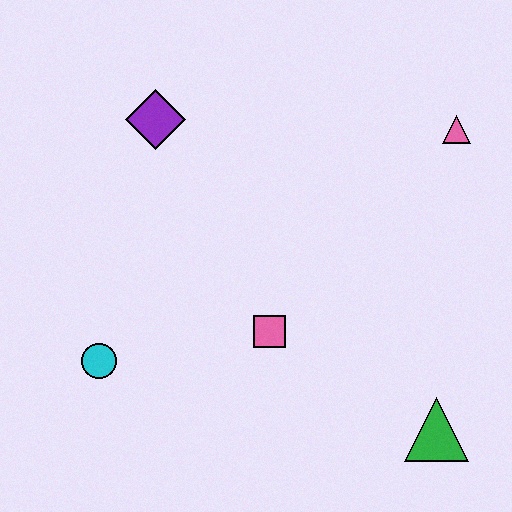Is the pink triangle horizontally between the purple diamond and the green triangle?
No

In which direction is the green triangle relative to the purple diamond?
The green triangle is below the purple diamond.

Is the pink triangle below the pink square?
No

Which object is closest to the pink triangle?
The pink square is closest to the pink triangle.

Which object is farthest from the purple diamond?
The green triangle is farthest from the purple diamond.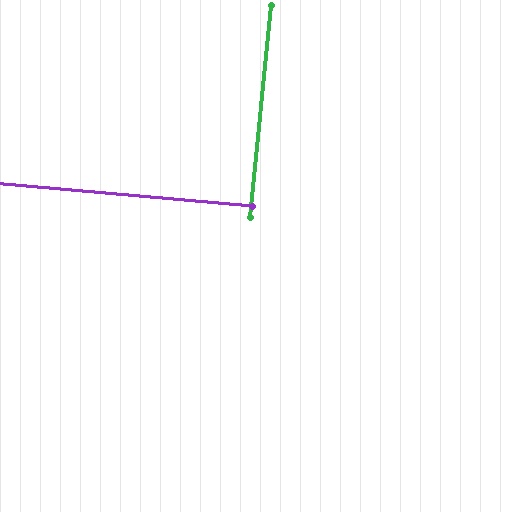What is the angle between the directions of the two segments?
Approximately 89 degrees.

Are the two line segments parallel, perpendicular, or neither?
Perpendicular — they meet at approximately 89°.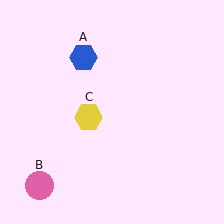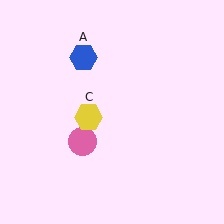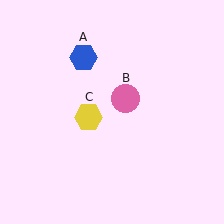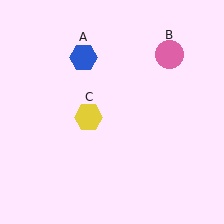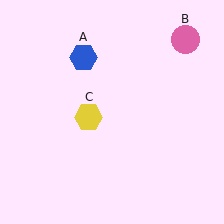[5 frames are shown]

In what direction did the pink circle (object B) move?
The pink circle (object B) moved up and to the right.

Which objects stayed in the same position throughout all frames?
Blue hexagon (object A) and yellow hexagon (object C) remained stationary.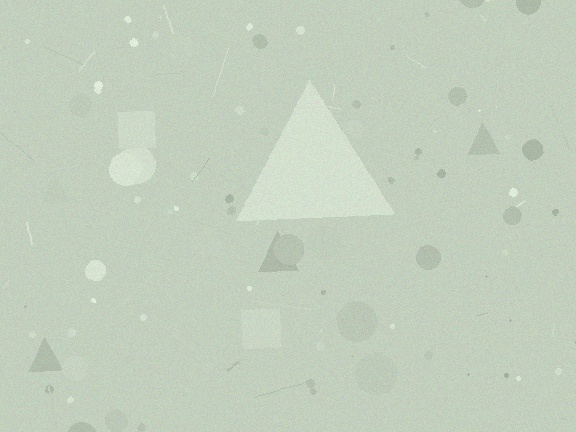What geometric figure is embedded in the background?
A triangle is embedded in the background.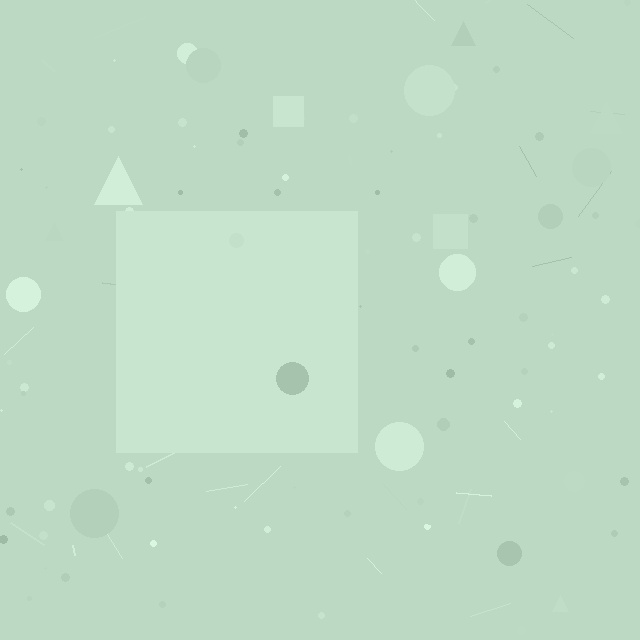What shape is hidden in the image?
A square is hidden in the image.